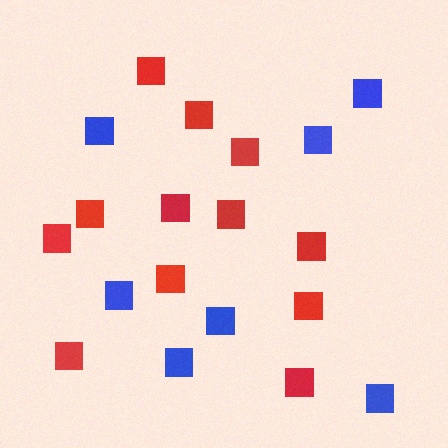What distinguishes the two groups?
There are 2 groups: one group of red squares (12) and one group of blue squares (7).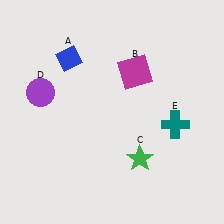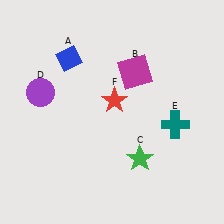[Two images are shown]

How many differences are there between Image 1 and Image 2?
There is 1 difference between the two images.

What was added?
A red star (F) was added in Image 2.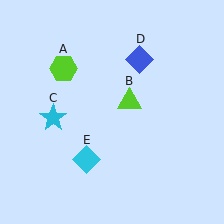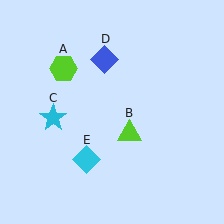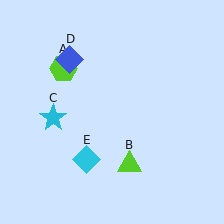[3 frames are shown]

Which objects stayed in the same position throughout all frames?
Lime hexagon (object A) and cyan star (object C) and cyan diamond (object E) remained stationary.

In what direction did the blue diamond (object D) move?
The blue diamond (object D) moved left.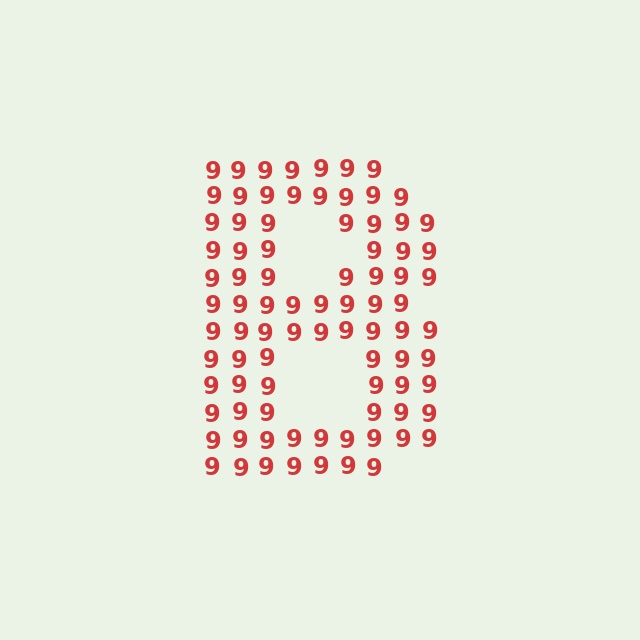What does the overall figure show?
The overall figure shows the letter B.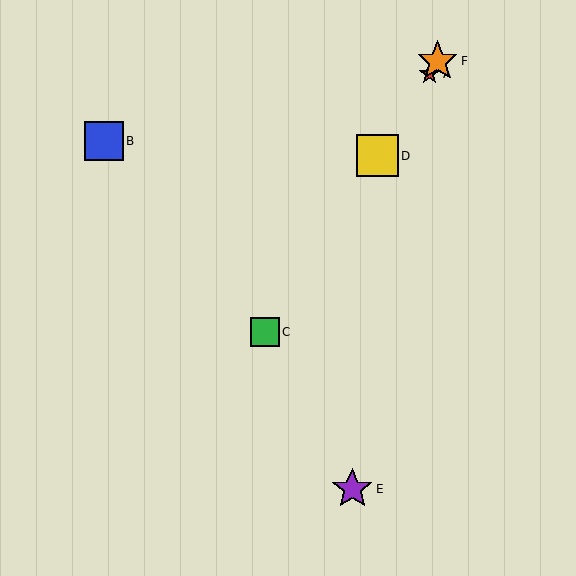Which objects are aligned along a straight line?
Objects A, C, D, F are aligned along a straight line.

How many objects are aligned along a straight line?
4 objects (A, C, D, F) are aligned along a straight line.